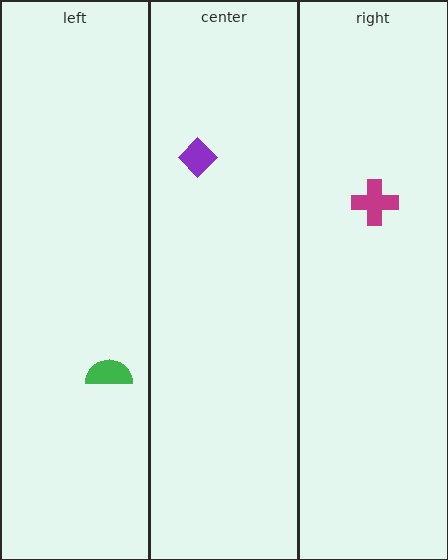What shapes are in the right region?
The magenta cross.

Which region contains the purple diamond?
The center region.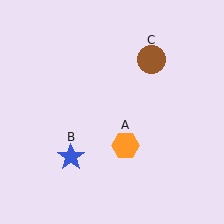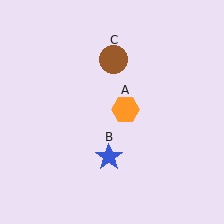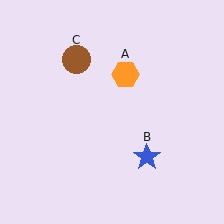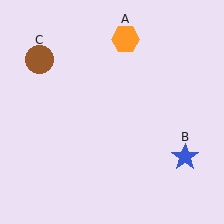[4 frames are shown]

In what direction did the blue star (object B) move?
The blue star (object B) moved right.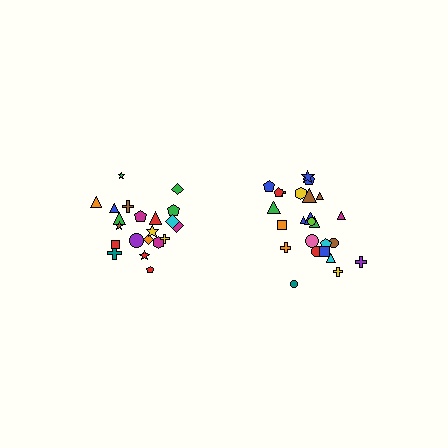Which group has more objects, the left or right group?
The right group.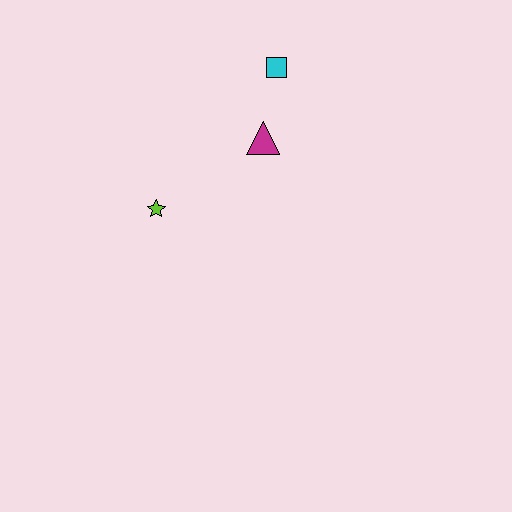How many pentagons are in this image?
There are no pentagons.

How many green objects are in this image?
There are no green objects.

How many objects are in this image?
There are 3 objects.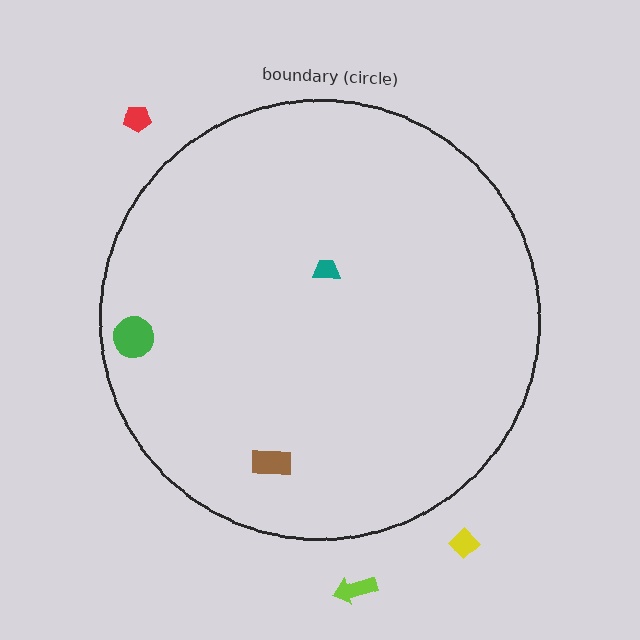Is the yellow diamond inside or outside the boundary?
Outside.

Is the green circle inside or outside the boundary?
Inside.